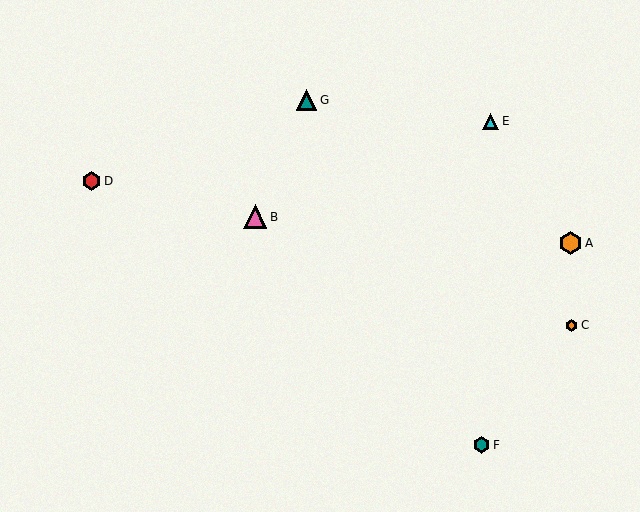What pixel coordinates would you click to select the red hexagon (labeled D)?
Click at (92, 181) to select the red hexagon D.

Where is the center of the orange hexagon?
The center of the orange hexagon is at (571, 325).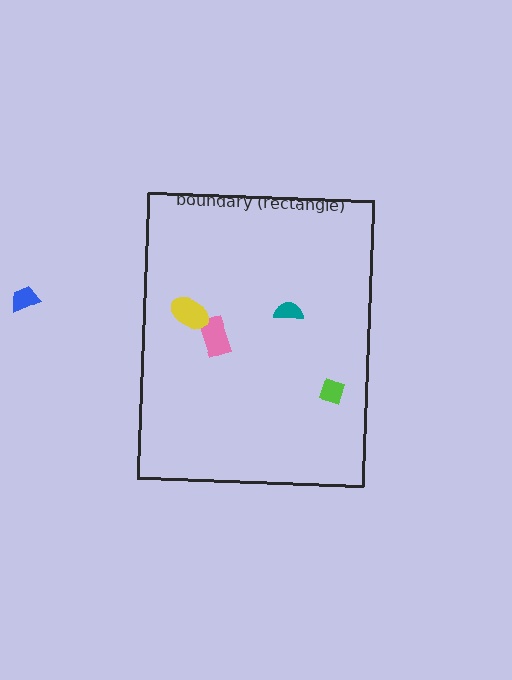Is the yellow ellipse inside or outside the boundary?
Inside.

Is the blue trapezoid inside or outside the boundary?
Outside.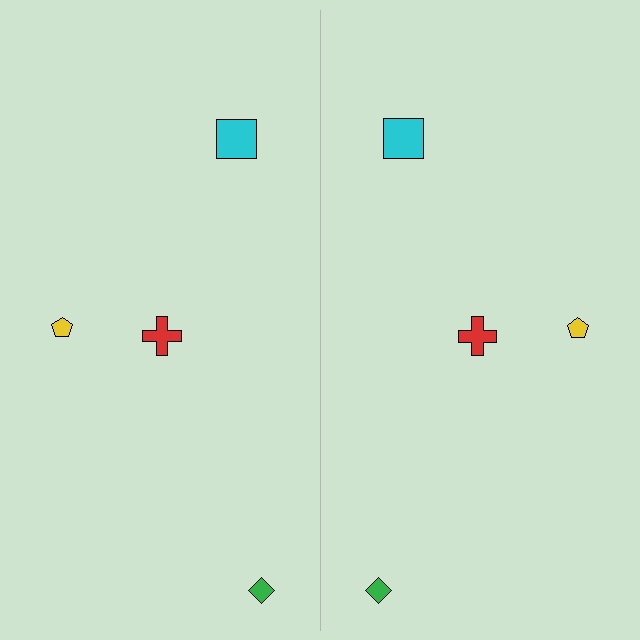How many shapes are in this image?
There are 8 shapes in this image.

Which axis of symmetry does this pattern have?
The pattern has a vertical axis of symmetry running through the center of the image.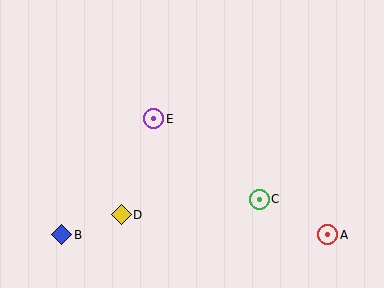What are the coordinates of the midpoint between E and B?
The midpoint between E and B is at (108, 177).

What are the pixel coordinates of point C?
Point C is at (259, 199).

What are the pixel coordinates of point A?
Point A is at (328, 235).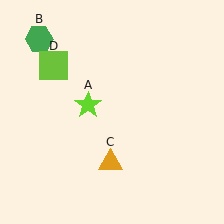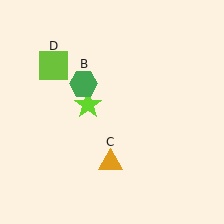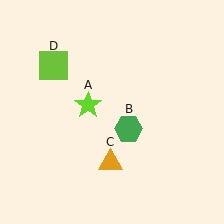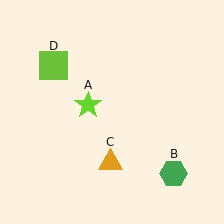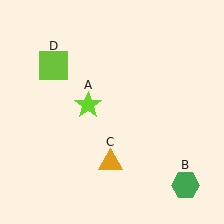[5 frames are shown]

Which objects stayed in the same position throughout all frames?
Lime star (object A) and orange triangle (object C) and lime square (object D) remained stationary.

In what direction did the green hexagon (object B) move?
The green hexagon (object B) moved down and to the right.